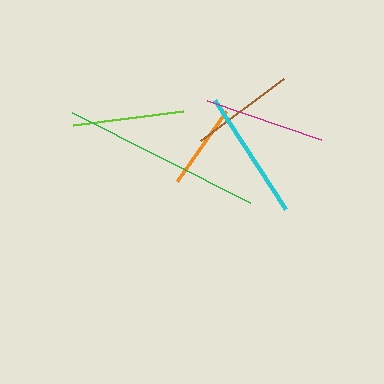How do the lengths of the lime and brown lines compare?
The lime and brown lines are approximately the same length.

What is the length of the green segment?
The green segment is approximately 200 pixels long.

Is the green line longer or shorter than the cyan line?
The green line is longer than the cyan line.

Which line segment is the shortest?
The orange line is the shortest at approximately 86 pixels.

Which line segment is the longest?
The green line is the longest at approximately 200 pixels.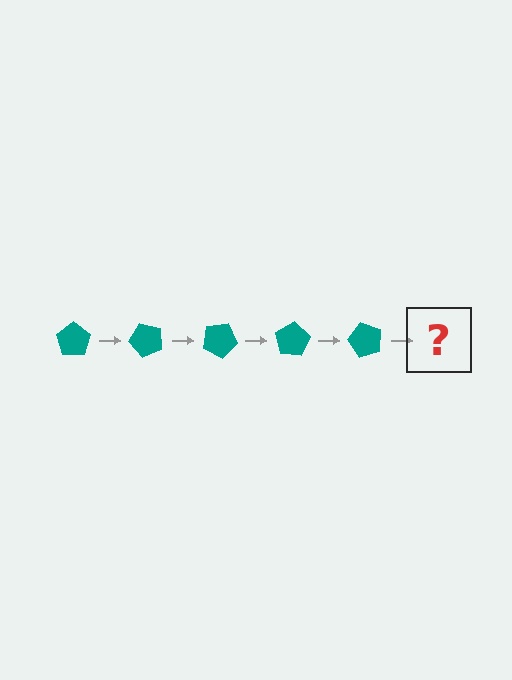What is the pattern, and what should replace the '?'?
The pattern is that the pentagon rotates 50 degrees each step. The '?' should be a teal pentagon rotated 250 degrees.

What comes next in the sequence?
The next element should be a teal pentagon rotated 250 degrees.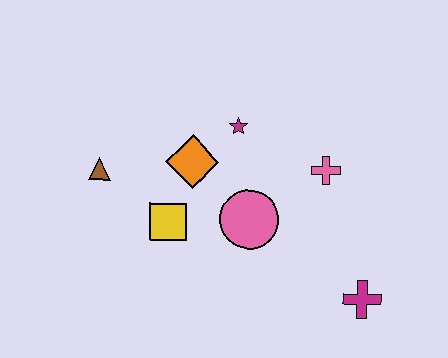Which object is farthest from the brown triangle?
The magenta cross is farthest from the brown triangle.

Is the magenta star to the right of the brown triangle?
Yes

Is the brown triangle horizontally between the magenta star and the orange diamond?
No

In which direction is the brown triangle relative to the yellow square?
The brown triangle is to the left of the yellow square.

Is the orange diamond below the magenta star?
Yes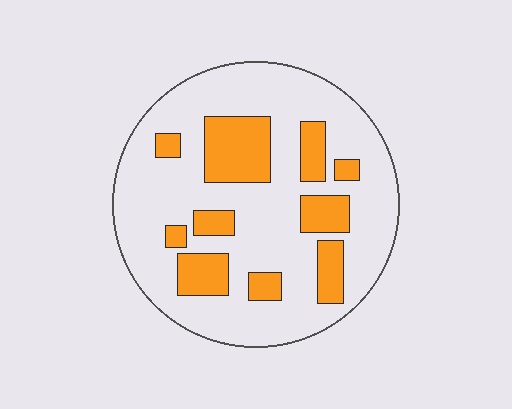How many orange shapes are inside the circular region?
10.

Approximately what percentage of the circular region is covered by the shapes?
Approximately 25%.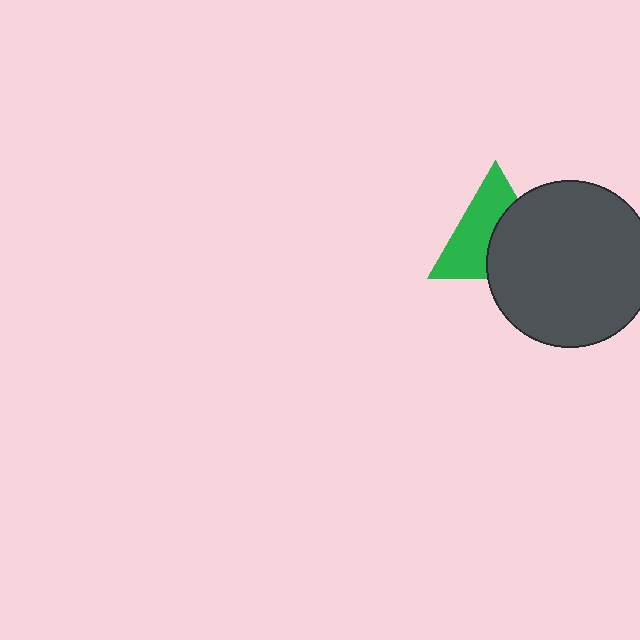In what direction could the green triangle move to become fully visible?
The green triangle could move left. That would shift it out from behind the dark gray circle entirely.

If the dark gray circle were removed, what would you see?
You would see the complete green triangle.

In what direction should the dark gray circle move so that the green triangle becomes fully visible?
The dark gray circle should move right. That is the shortest direction to clear the overlap and leave the green triangle fully visible.